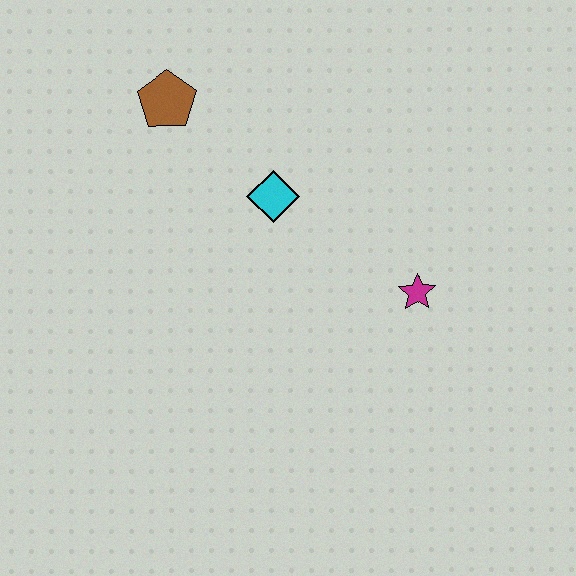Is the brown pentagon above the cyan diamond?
Yes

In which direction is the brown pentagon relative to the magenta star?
The brown pentagon is to the left of the magenta star.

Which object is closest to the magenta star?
The cyan diamond is closest to the magenta star.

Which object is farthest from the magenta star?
The brown pentagon is farthest from the magenta star.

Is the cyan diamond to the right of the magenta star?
No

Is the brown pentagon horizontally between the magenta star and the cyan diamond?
No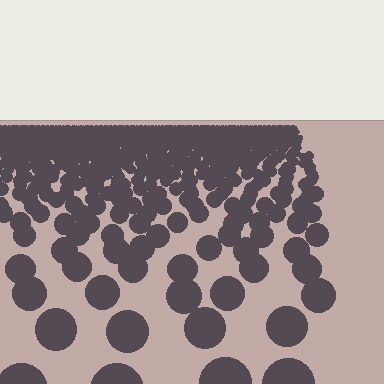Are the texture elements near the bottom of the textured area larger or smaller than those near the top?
Larger. Near the bottom, elements are closer to the viewer and appear at a bigger on-screen size.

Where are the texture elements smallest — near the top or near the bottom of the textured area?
Near the top.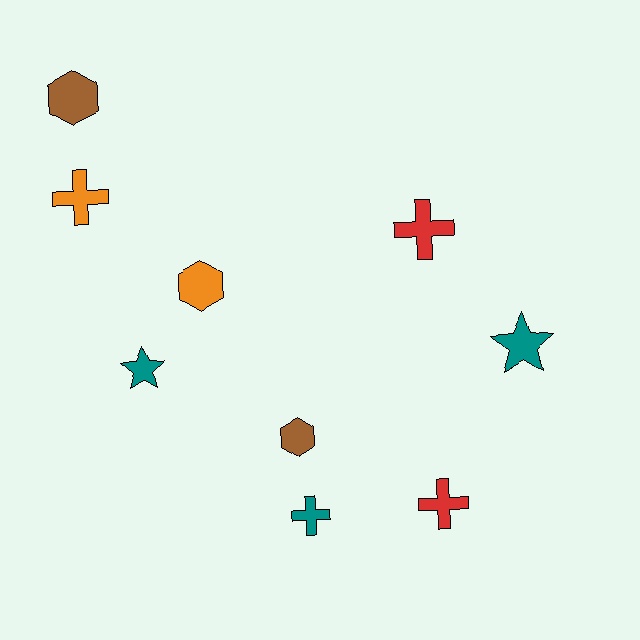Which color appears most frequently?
Teal, with 3 objects.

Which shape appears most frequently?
Cross, with 4 objects.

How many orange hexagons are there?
There is 1 orange hexagon.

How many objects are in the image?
There are 9 objects.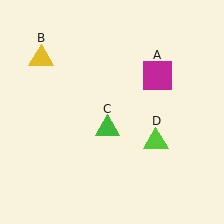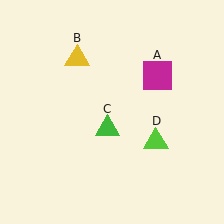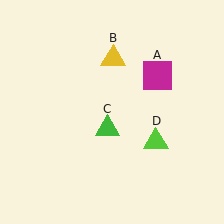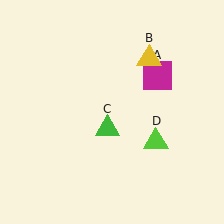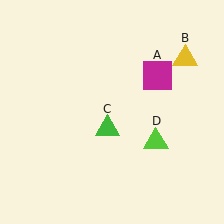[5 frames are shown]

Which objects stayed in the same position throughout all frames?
Magenta square (object A) and green triangle (object C) and lime triangle (object D) remained stationary.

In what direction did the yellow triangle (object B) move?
The yellow triangle (object B) moved right.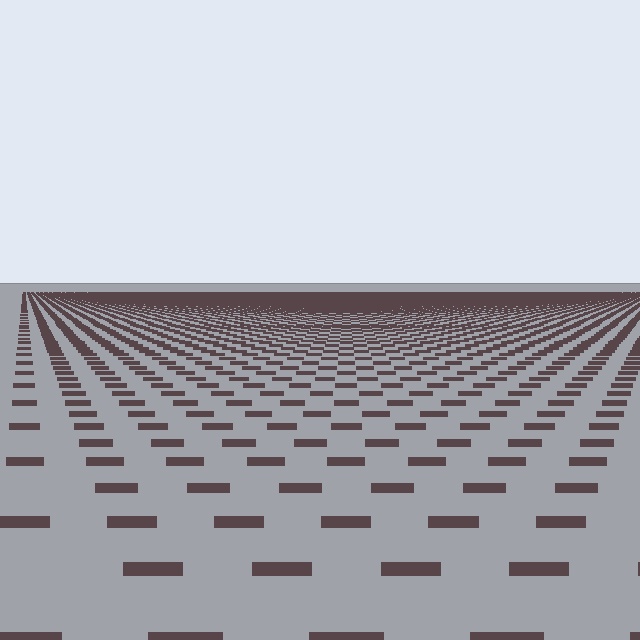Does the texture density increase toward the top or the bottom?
Density increases toward the top.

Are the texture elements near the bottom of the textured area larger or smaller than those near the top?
Larger. Near the bottom, elements are closer to the viewer and appear at a bigger on-screen size.